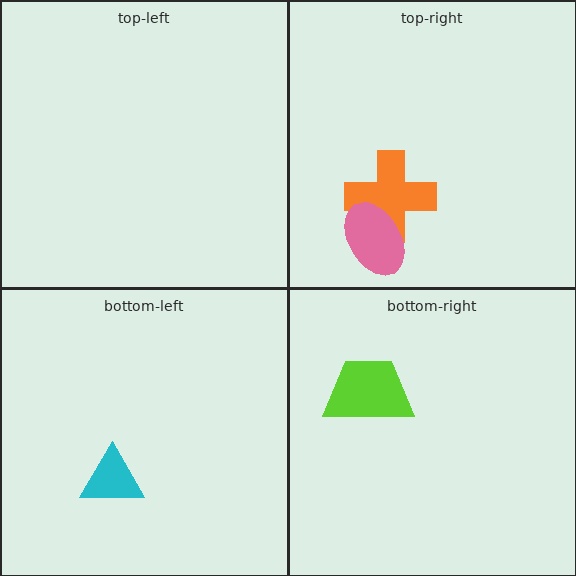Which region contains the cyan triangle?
The bottom-left region.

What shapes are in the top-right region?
The orange cross, the pink ellipse.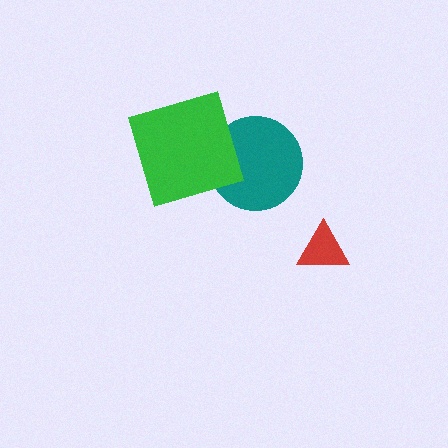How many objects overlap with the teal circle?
1 object overlaps with the teal circle.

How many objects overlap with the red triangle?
0 objects overlap with the red triangle.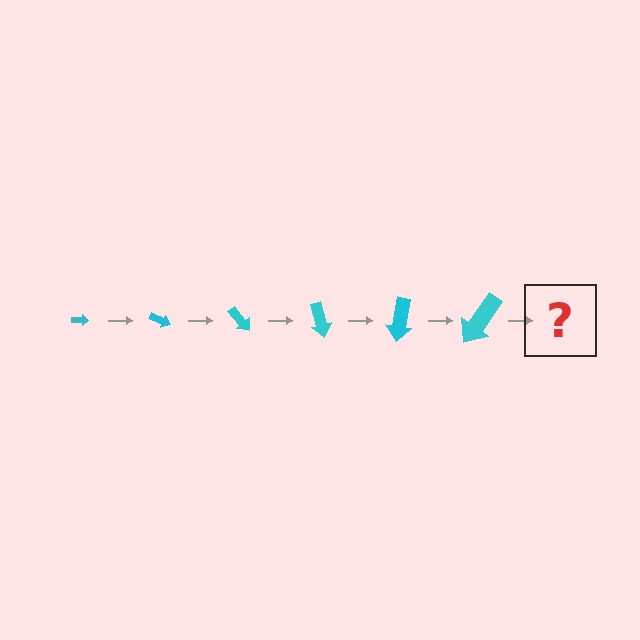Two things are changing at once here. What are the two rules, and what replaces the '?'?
The two rules are that the arrow grows larger each step and it rotates 25 degrees each step. The '?' should be an arrow, larger than the previous one and rotated 150 degrees from the start.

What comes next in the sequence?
The next element should be an arrow, larger than the previous one and rotated 150 degrees from the start.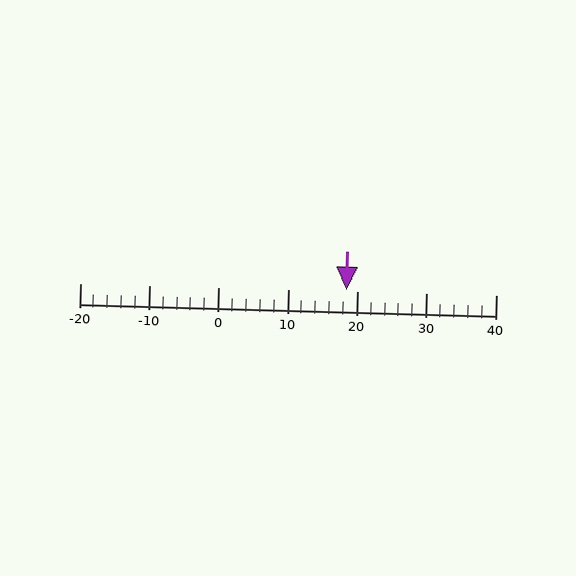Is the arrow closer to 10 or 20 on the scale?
The arrow is closer to 20.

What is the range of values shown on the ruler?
The ruler shows values from -20 to 40.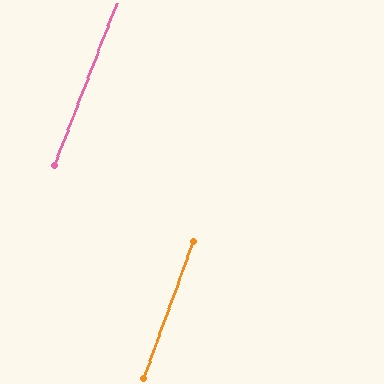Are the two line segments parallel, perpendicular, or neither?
Parallel — their directions differ by only 0.8°.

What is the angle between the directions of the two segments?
Approximately 1 degree.